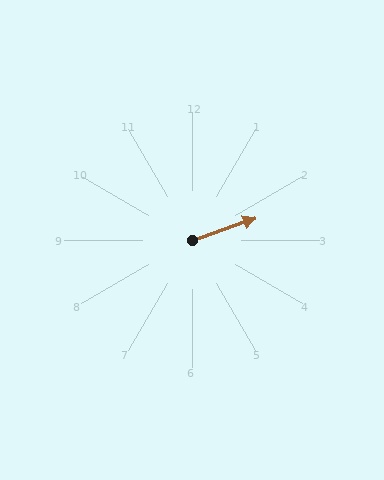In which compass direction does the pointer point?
East.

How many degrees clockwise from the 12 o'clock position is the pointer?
Approximately 71 degrees.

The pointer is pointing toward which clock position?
Roughly 2 o'clock.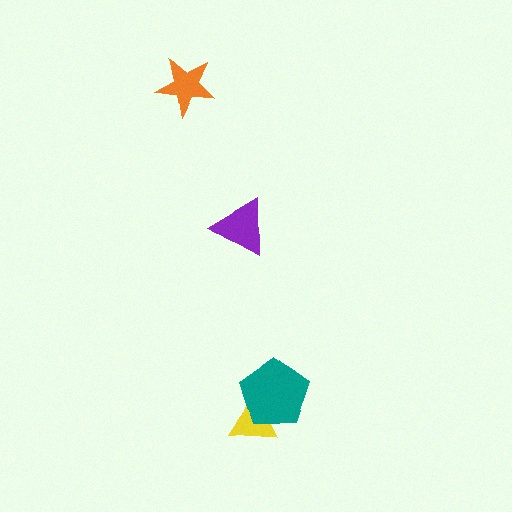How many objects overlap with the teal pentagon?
1 object overlaps with the teal pentagon.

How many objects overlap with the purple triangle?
0 objects overlap with the purple triangle.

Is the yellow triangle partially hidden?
Yes, it is partially covered by another shape.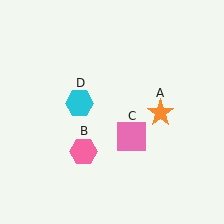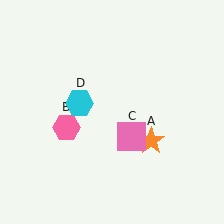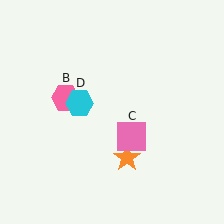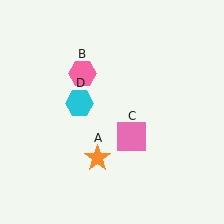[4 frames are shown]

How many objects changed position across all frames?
2 objects changed position: orange star (object A), pink hexagon (object B).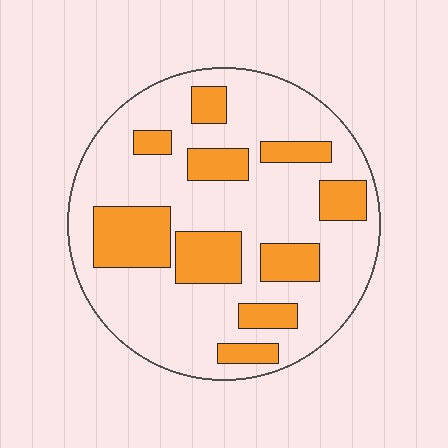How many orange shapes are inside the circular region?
10.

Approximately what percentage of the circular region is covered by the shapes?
Approximately 30%.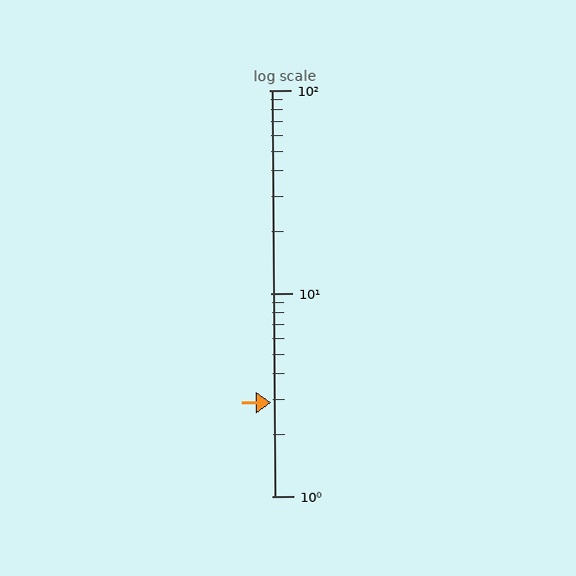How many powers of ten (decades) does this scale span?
The scale spans 2 decades, from 1 to 100.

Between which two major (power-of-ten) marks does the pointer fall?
The pointer is between 1 and 10.